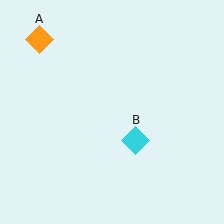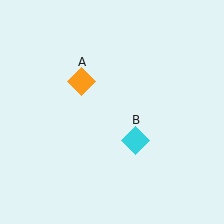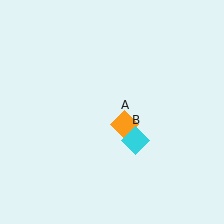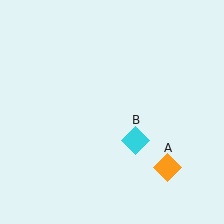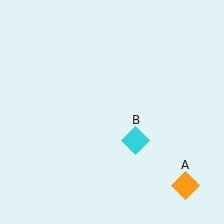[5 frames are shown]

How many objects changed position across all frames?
1 object changed position: orange diamond (object A).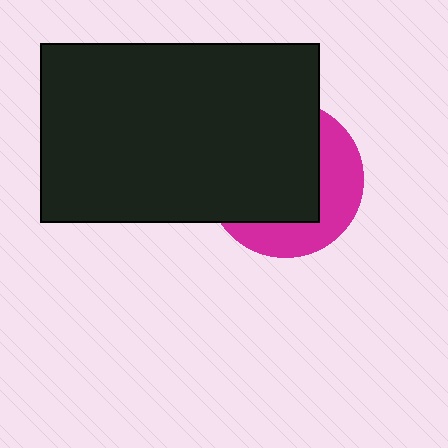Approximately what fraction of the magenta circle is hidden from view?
Roughly 63% of the magenta circle is hidden behind the black rectangle.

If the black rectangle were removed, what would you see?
You would see the complete magenta circle.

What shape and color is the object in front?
The object in front is a black rectangle.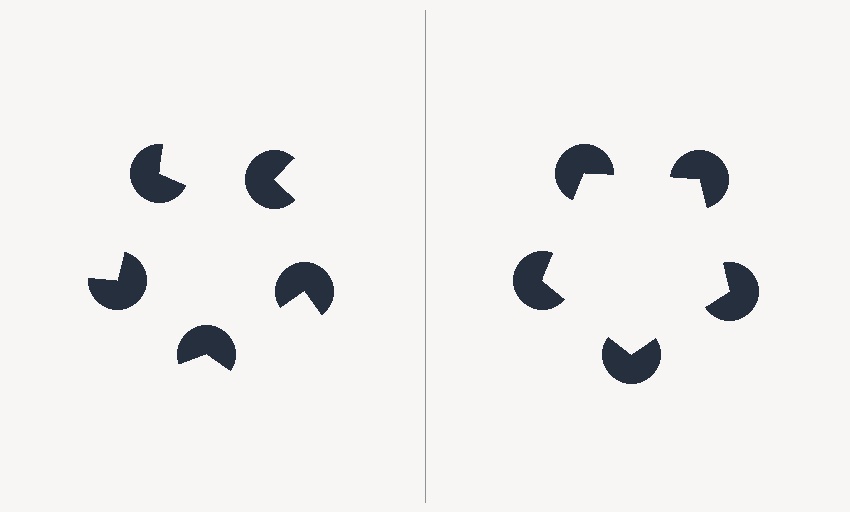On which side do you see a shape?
An illusory pentagon appears on the right side. On the left side the wedge cuts are rotated, so no coherent shape forms.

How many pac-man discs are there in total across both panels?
10 — 5 on each side.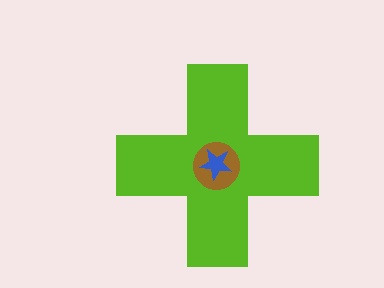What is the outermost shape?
The lime cross.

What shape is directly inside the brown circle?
The blue star.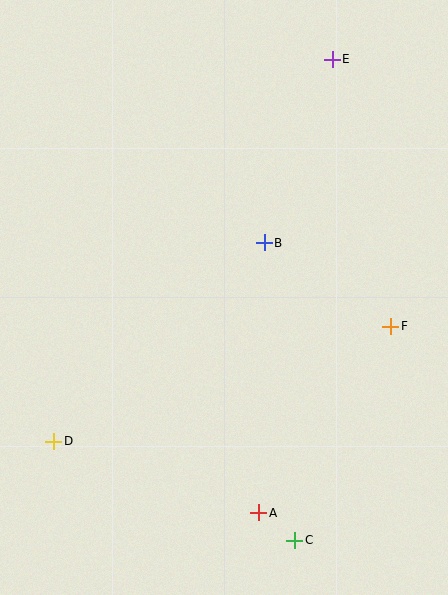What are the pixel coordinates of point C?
Point C is at (295, 540).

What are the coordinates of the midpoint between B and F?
The midpoint between B and F is at (327, 284).